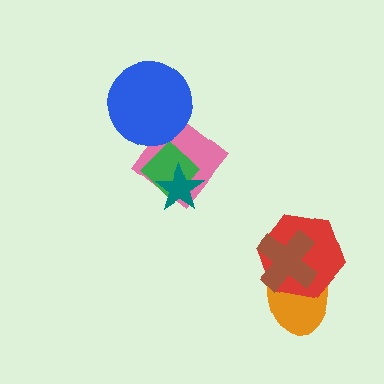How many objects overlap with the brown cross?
2 objects overlap with the brown cross.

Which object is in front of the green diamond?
The teal star is in front of the green diamond.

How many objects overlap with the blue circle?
1 object overlaps with the blue circle.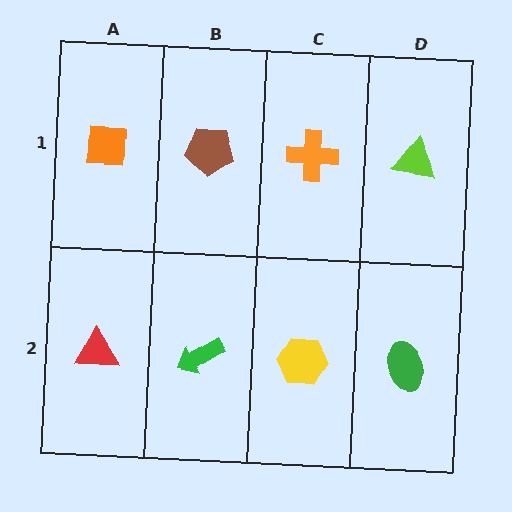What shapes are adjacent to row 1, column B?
A green arrow (row 2, column B), an orange square (row 1, column A), an orange cross (row 1, column C).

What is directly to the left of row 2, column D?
A yellow hexagon.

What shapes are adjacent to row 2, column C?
An orange cross (row 1, column C), a green arrow (row 2, column B), a green ellipse (row 2, column D).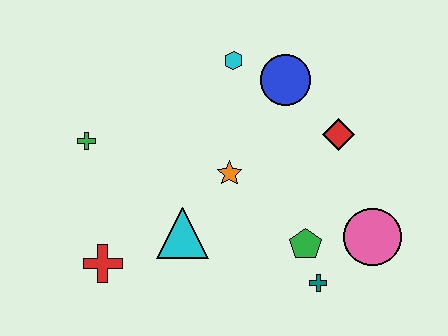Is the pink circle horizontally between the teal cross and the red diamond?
No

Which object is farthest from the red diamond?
The red cross is farthest from the red diamond.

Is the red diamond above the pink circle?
Yes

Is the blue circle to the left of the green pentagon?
Yes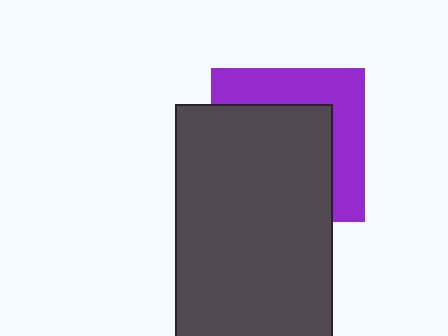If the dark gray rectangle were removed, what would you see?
You would see the complete purple square.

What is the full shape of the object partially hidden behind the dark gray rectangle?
The partially hidden object is a purple square.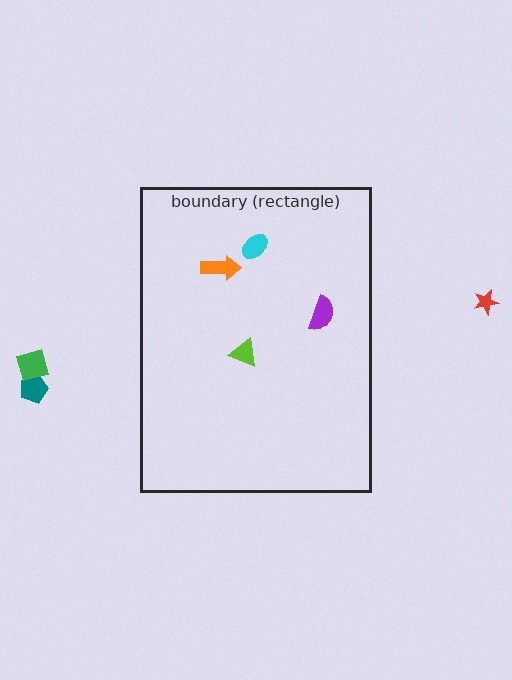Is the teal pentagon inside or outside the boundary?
Outside.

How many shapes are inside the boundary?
4 inside, 3 outside.